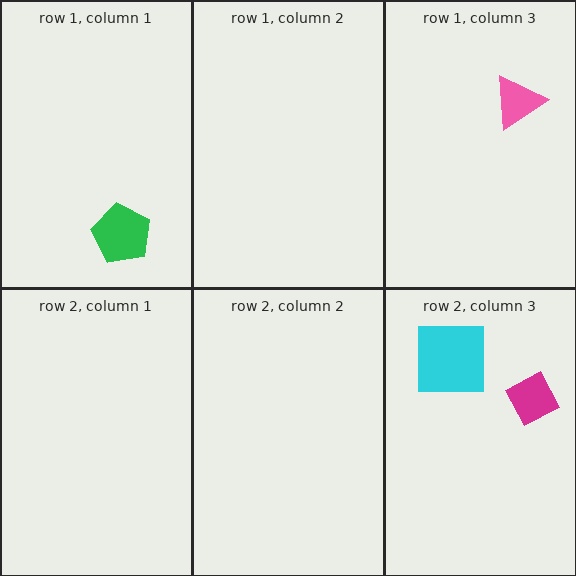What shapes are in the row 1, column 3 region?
The pink triangle.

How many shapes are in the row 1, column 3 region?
1.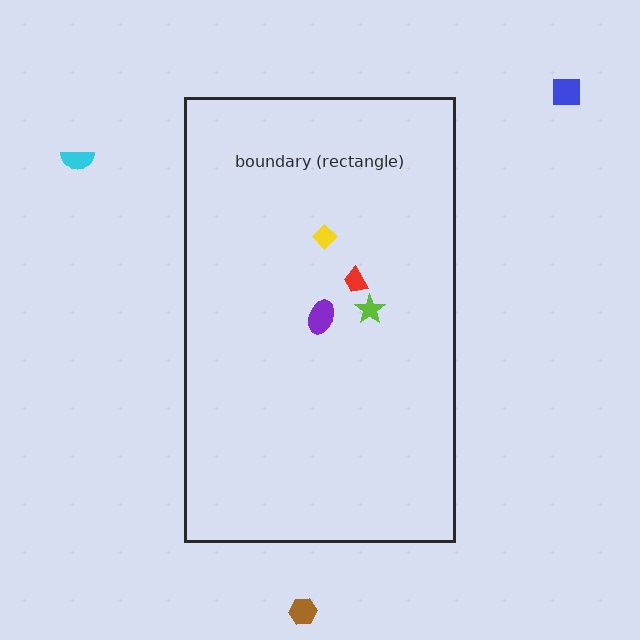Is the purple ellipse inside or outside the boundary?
Inside.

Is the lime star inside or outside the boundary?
Inside.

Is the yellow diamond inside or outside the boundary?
Inside.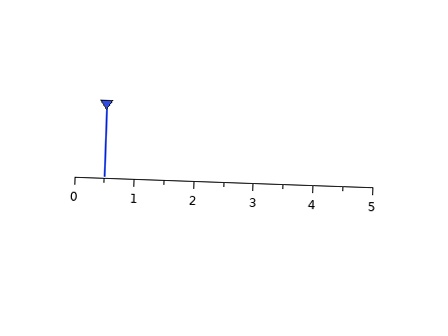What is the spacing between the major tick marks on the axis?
The major ticks are spaced 1 apart.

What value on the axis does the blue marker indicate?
The marker indicates approximately 0.5.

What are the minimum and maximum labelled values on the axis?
The axis runs from 0 to 5.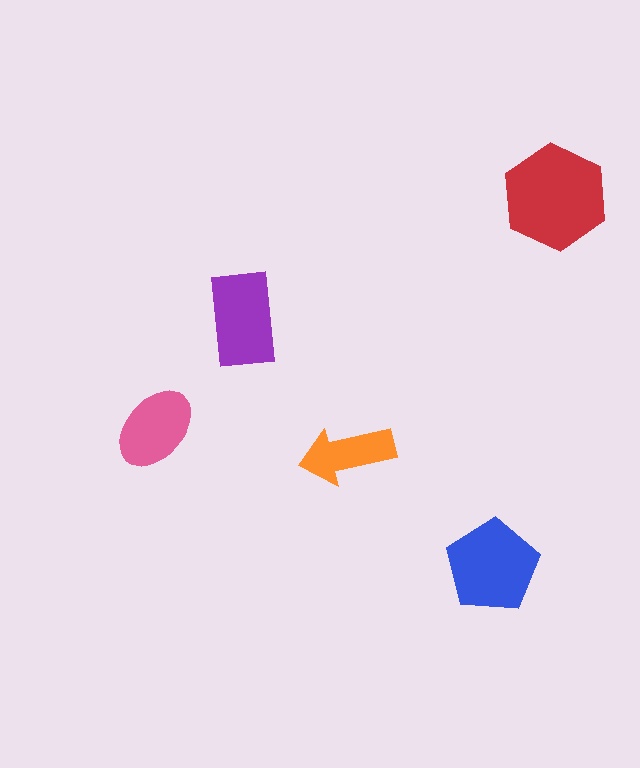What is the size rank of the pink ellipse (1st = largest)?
4th.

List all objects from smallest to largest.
The orange arrow, the pink ellipse, the purple rectangle, the blue pentagon, the red hexagon.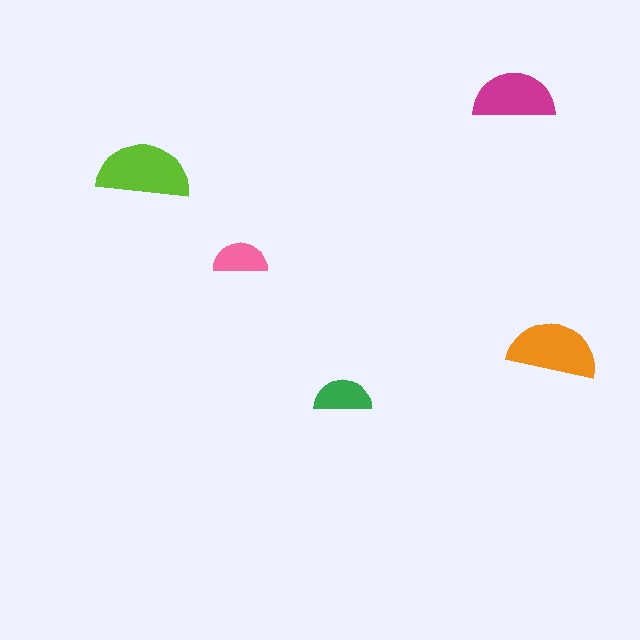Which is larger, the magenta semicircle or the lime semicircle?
The lime one.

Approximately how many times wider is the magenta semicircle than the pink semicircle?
About 1.5 times wider.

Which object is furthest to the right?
The orange semicircle is rightmost.